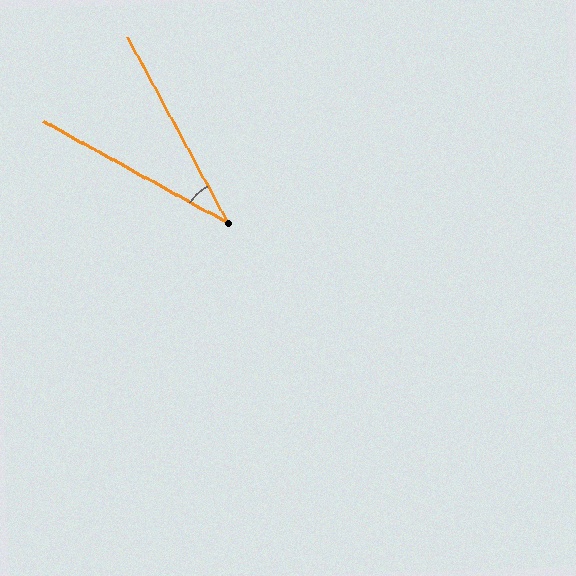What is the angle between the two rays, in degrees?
Approximately 33 degrees.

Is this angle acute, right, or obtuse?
It is acute.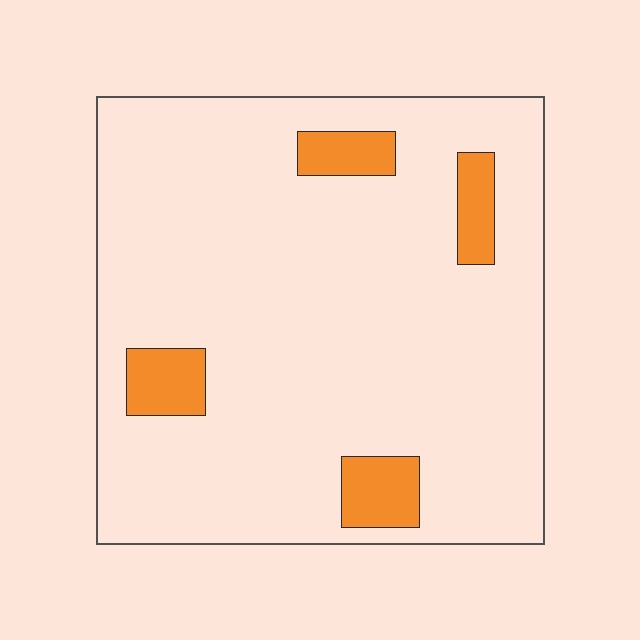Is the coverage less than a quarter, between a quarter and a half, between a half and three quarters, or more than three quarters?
Less than a quarter.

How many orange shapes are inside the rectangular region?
4.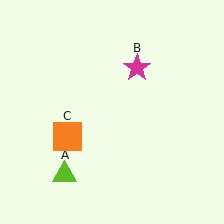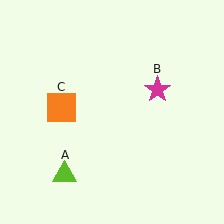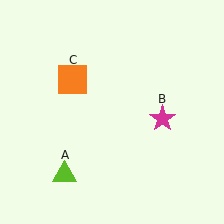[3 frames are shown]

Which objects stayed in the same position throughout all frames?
Lime triangle (object A) remained stationary.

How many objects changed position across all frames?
2 objects changed position: magenta star (object B), orange square (object C).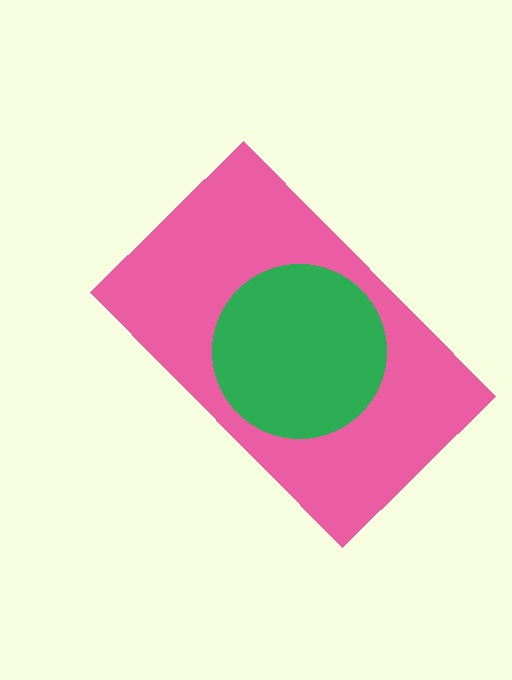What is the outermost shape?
The pink rectangle.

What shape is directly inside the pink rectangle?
The green circle.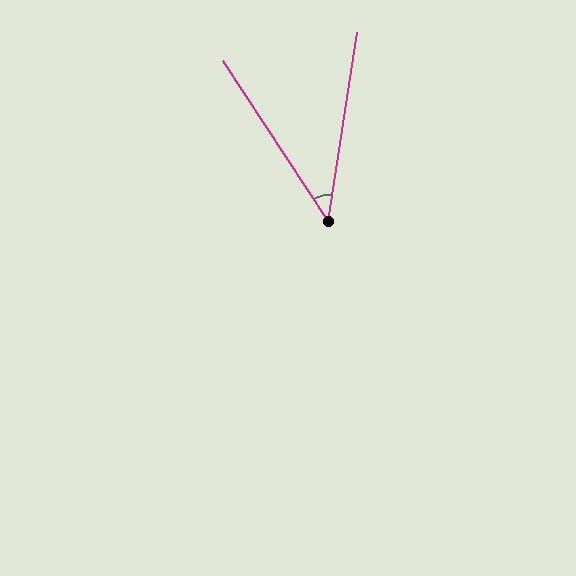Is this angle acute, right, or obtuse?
It is acute.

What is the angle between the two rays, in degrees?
Approximately 42 degrees.